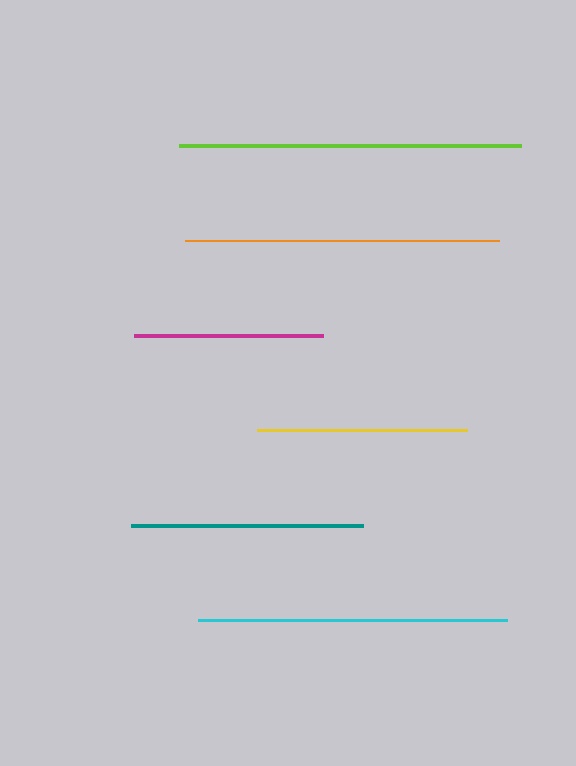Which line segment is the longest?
The lime line is the longest at approximately 341 pixels.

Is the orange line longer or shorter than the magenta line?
The orange line is longer than the magenta line.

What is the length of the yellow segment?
The yellow segment is approximately 210 pixels long.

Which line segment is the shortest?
The magenta line is the shortest at approximately 189 pixels.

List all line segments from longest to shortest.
From longest to shortest: lime, orange, cyan, teal, yellow, magenta.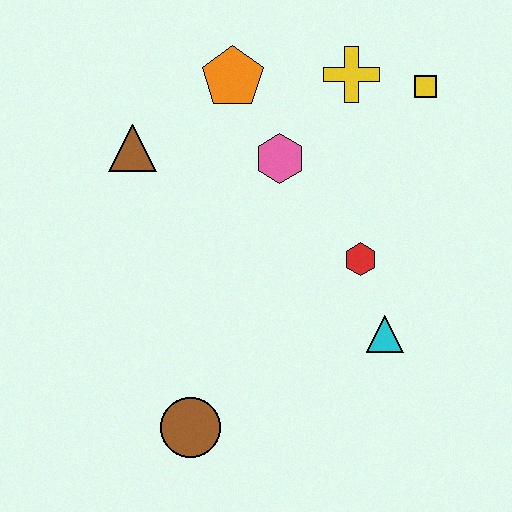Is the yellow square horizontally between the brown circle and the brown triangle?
No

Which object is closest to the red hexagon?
The cyan triangle is closest to the red hexagon.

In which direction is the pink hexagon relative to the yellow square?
The pink hexagon is to the left of the yellow square.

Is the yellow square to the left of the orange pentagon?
No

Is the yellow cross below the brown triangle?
No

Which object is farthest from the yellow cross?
The brown circle is farthest from the yellow cross.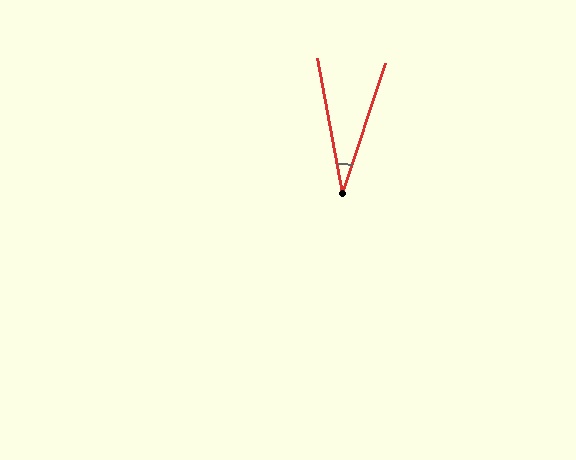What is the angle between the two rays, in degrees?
Approximately 29 degrees.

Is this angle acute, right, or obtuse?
It is acute.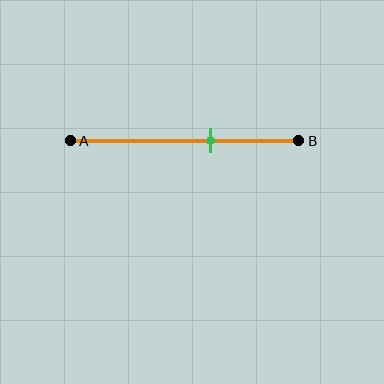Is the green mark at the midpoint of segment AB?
No, the mark is at about 60% from A, not at the 50% midpoint.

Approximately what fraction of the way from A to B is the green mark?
The green mark is approximately 60% of the way from A to B.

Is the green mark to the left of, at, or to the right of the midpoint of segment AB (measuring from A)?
The green mark is to the right of the midpoint of segment AB.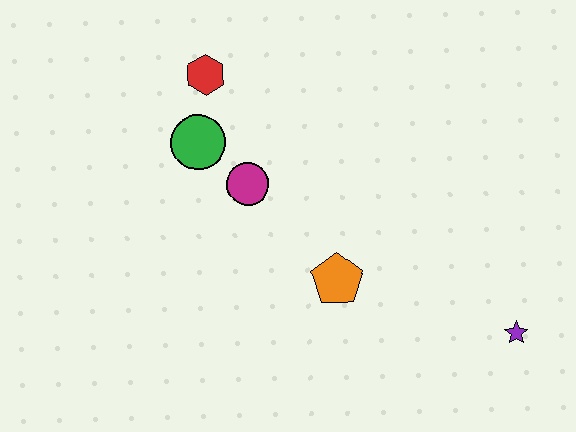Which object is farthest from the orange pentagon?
The red hexagon is farthest from the orange pentagon.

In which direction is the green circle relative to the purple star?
The green circle is to the left of the purple star.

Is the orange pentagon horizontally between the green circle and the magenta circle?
No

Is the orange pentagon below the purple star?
No